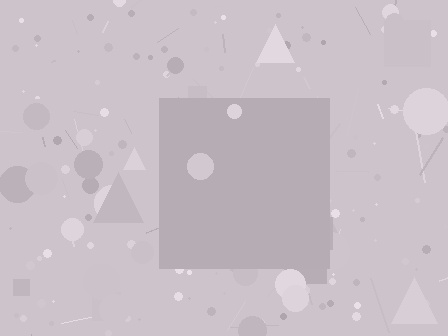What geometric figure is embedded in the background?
A square is embedded in the background.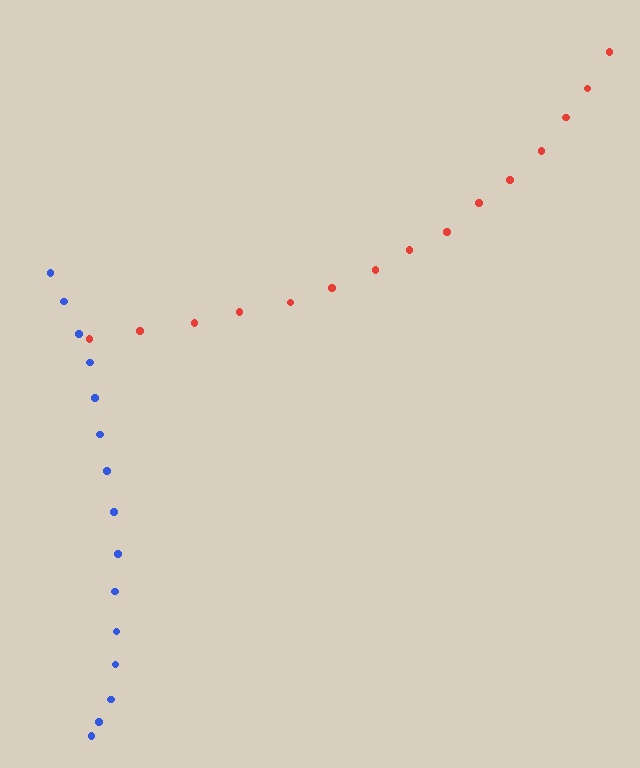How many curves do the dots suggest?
There are 2 distinct paths.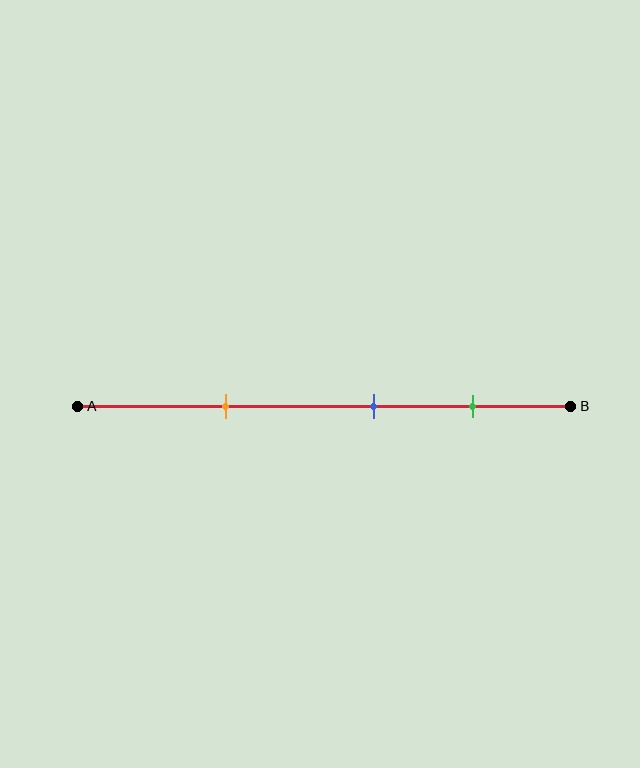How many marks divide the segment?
There are 3 marks dividing the segment.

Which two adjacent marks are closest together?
The blue and green marks are the closest adjacent pair.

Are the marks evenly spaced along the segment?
Yes, the marks are approximately evenly spaced.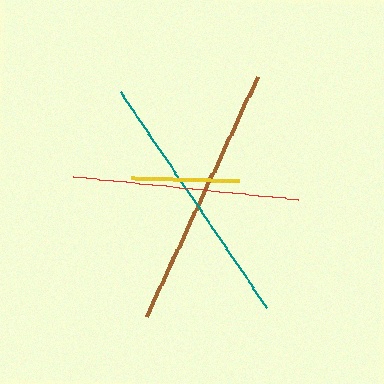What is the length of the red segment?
The red segment is approximately 226 pixels long.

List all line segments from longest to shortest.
From longest to shortest: brown, teal, red, yellow.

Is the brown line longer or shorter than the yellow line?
The brown line is longer than the yellow line.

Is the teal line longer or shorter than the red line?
The teal line is longer than the red line.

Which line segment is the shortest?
The yellow line is the shortest at approximately 108 pixels.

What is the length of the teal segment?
The teal segment is approximately 261 pixels long.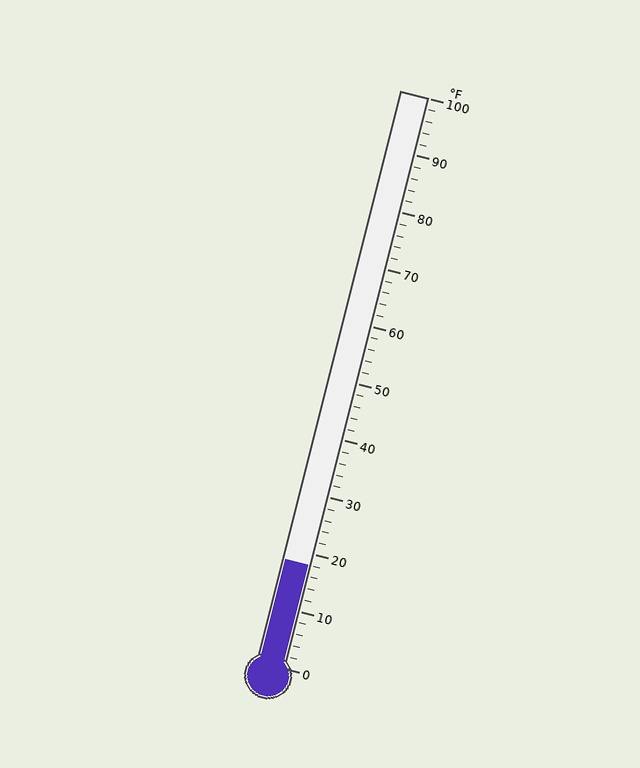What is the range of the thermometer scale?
The thermometer scale ranges from 0°F to 100°F.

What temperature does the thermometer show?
The thermometer shows approximately 18°F.